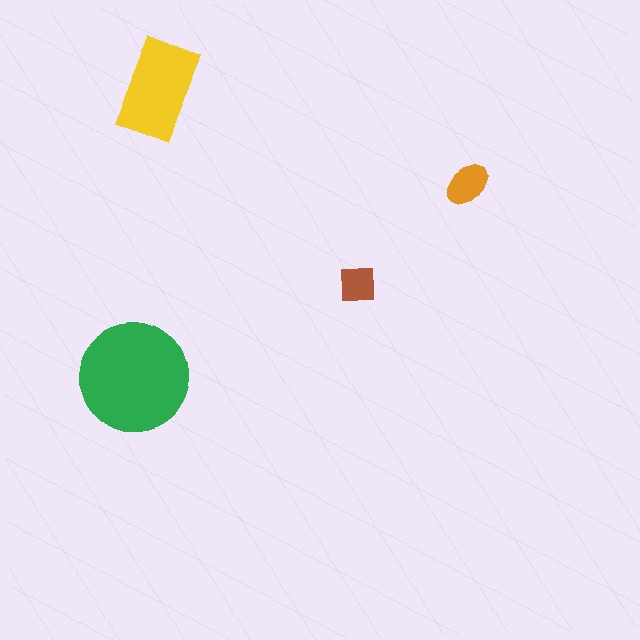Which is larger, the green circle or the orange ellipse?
The green circle.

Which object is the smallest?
The brown square.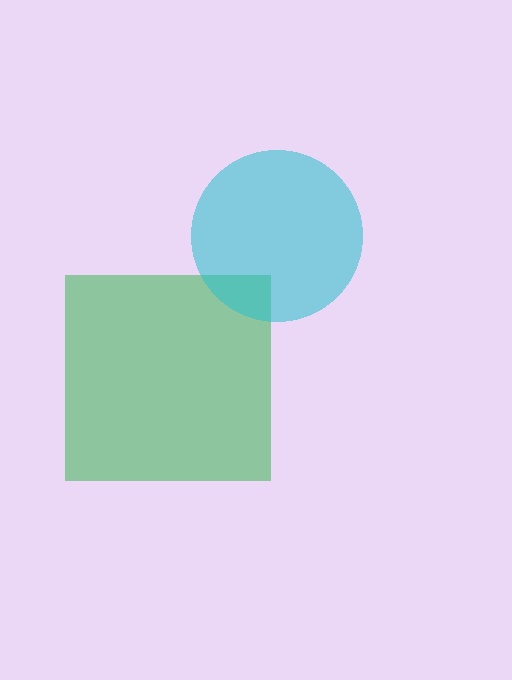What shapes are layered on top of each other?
The layered shapes are: a green square, a cyan circle.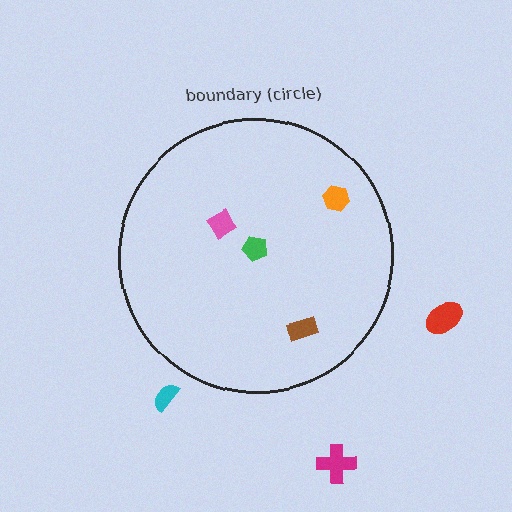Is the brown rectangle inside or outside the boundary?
Inside.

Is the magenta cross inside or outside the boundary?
Outside.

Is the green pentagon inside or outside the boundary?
Inside.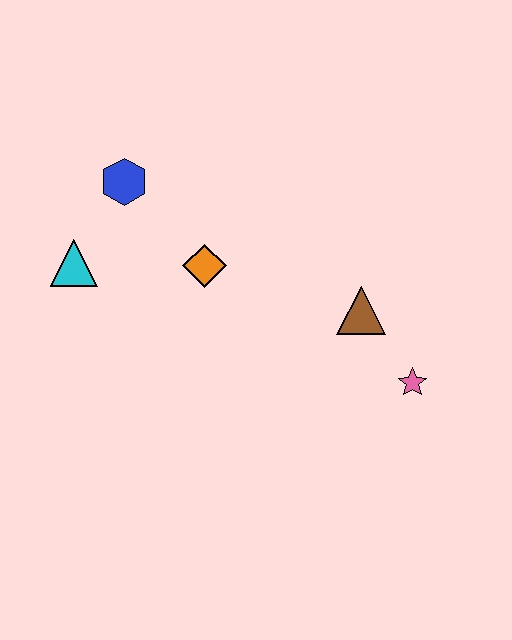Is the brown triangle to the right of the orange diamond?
Yes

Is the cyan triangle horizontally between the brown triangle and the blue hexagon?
No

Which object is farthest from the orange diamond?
The pink star is farthest from the orange diamond.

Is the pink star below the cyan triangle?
Yes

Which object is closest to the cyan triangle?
The blue hexagon is closest to the cyan triangle.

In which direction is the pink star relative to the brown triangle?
The pink star is below the brown triangle.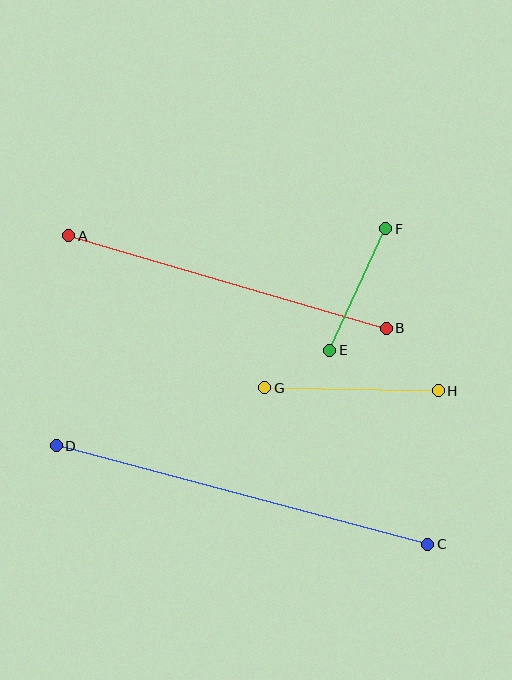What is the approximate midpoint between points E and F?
The midpoint is at approximately (358, 289) pixels.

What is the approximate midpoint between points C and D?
The midpoint is at approximately (242, 495) pixels.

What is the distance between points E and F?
The distance is approximately 134 pixels.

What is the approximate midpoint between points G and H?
The midpoint is at approximately (352, 389) pixels.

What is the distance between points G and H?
The distance is approximately 173 pixels.